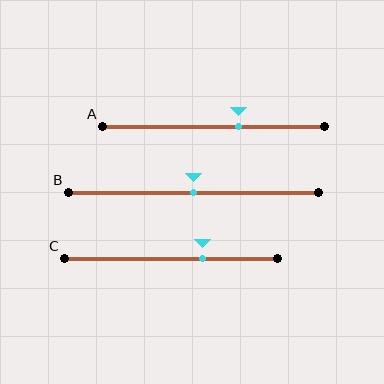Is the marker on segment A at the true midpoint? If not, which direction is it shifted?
No, the marker on segment A is shifted to the right by about 11% of the segment length.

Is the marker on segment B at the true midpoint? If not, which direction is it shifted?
Yes, the marker on segment B is at the true midpoint.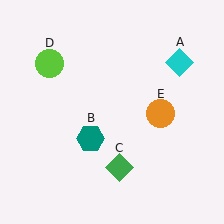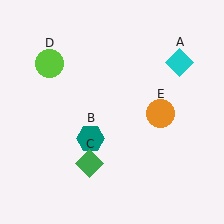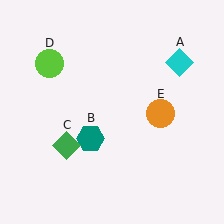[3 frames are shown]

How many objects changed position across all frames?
1 object changed position: green diamond (object C).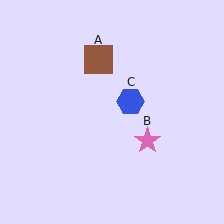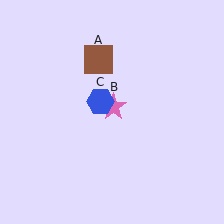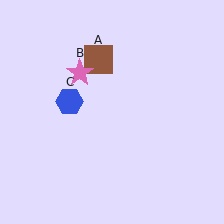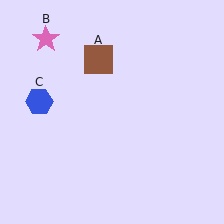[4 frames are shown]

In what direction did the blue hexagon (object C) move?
The blue hexagon (object C) moved left.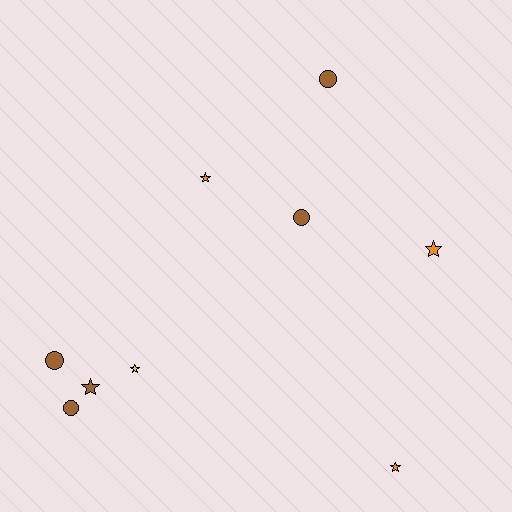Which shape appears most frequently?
Star, with 5 objects.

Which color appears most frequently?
Brown, with 5 objects.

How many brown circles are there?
There are 4 brown circles.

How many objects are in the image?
There are 9 objects.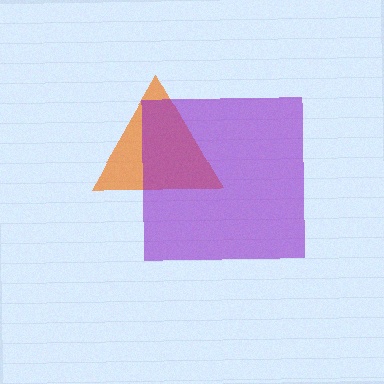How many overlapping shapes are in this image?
There are 2 overlapping shapes in the image.